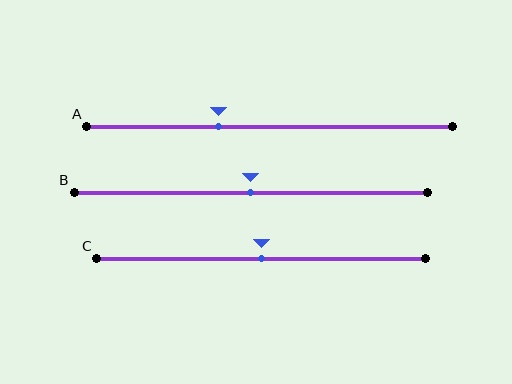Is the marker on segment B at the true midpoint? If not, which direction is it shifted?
Yes, the marker on segment B is at the true midpoint.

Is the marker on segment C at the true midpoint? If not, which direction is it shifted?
Yes, the marker on segment C is at the true midpoint.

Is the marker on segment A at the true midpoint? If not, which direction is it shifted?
No, the marker on segment A is shifted to the left by about 14% of the segment length.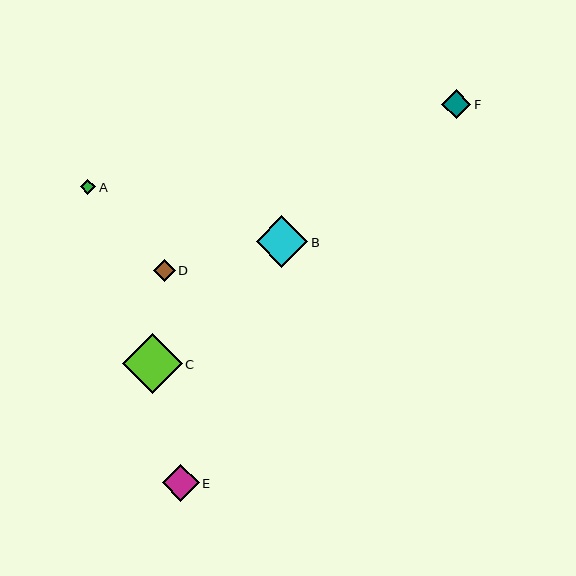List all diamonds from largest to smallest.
From largest to smallest: C, B, E, F, D, A.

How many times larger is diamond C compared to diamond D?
Diamond C is approximately 2.8 times the size of diamond D.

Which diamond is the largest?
Diamond C is the largest with a size of approximately 60 pixels.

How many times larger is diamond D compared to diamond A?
Diamond D is approximately 1.4 times the size of diamond A.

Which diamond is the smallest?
Diamond A is the smallest with a size of approximately 15 pixels.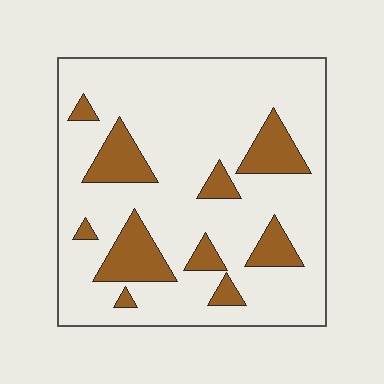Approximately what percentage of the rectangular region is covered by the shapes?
Approximately 20%.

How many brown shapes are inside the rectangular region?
10.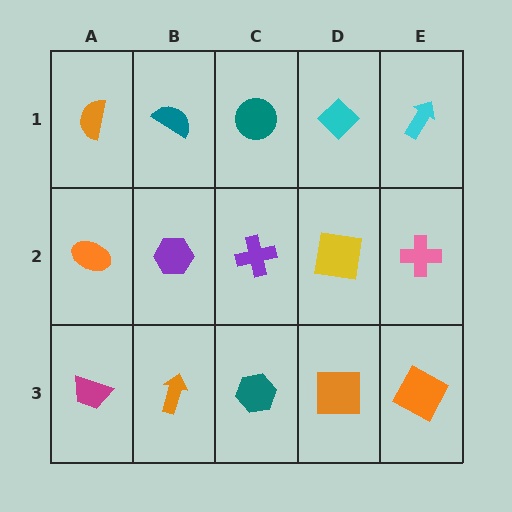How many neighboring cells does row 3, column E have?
2.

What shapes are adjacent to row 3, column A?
An orange ellipse (row 2, column A), an orange arrow (row 3, column B).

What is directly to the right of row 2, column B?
A purple cross.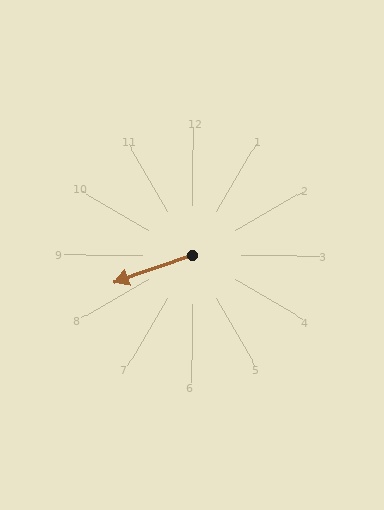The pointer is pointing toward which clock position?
Roughly 8 o'clock.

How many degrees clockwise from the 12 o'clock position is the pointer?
Approximately 251 degrees.